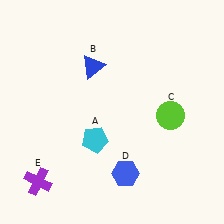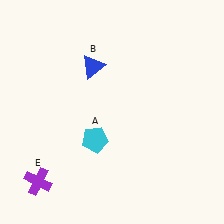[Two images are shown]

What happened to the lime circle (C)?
The lime circle (C) was removed in Image 2. It was in the bottom-right area of Image 1.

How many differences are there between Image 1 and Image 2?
There are 2 differences between the two images.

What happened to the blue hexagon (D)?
The blue hexagon (D) was removed in Image 2. It was in the bottom-right area of Image 1.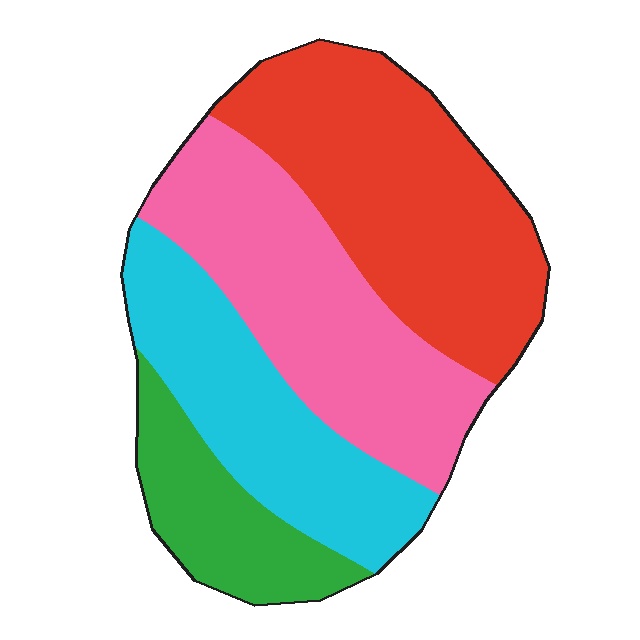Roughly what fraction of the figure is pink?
Pink takes up between a quarter and a half of the figure.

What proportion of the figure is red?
Red covers roughly 35% of the figure.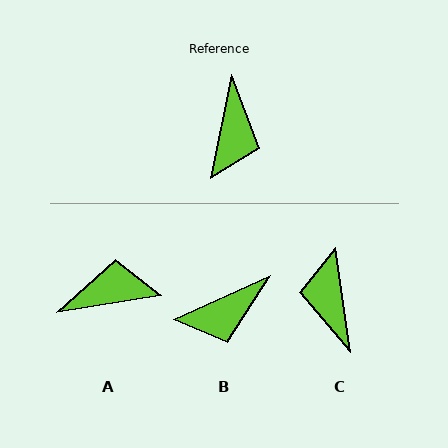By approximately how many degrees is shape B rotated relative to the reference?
Approximately 54 degrees clockwise.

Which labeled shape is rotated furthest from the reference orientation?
C, about 160 degrees away.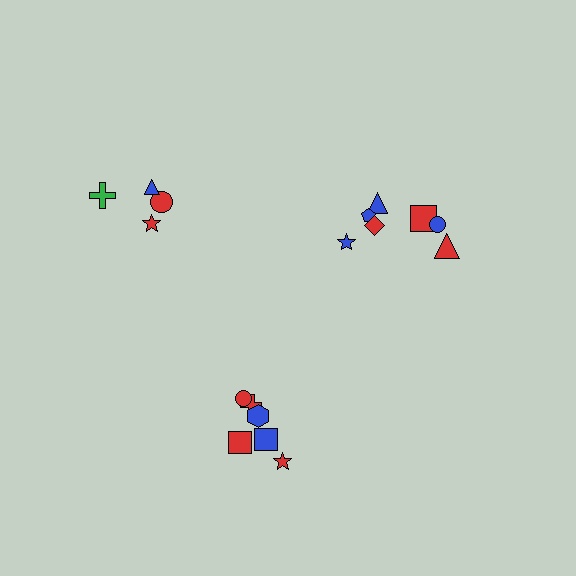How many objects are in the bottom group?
There are 6 objects.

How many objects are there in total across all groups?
There are 17 objects.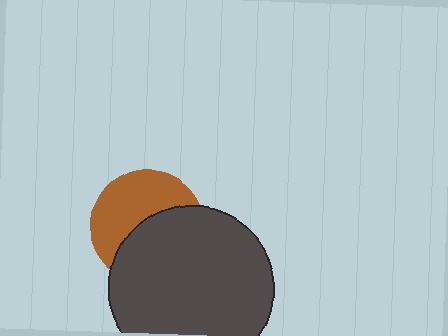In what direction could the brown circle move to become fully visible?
The brown circle could move toward the upper-left. That would shift it out from behind the dark gray circle entirely.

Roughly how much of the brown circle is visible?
About half of it is visible (roughly 50%).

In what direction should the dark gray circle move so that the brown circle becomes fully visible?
The dark gray circle should move toward the lower-right. That is the shortest direction to clear the overlap and leave the brown circle fully visible.